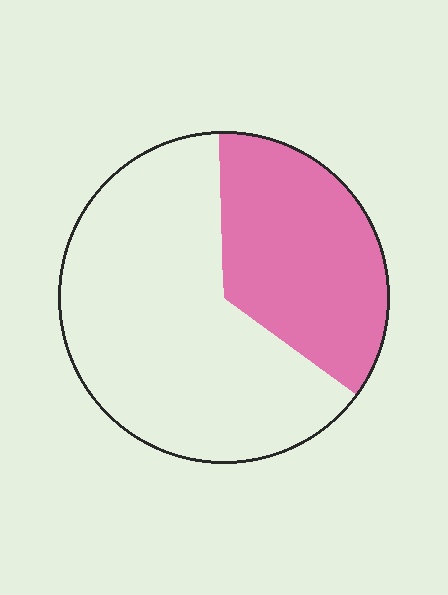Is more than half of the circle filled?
No.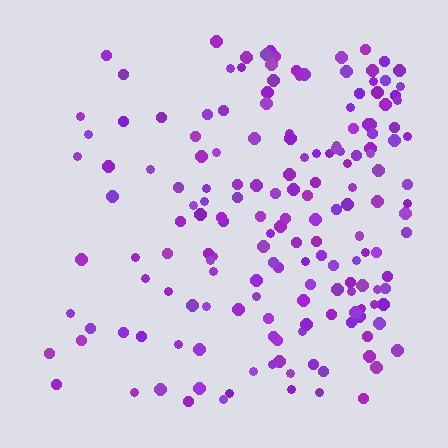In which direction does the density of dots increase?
From left to right, with the right side densest.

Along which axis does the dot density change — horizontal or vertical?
Horizontal.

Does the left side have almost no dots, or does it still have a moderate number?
Still a moderate number, just noticeably fewer than the right.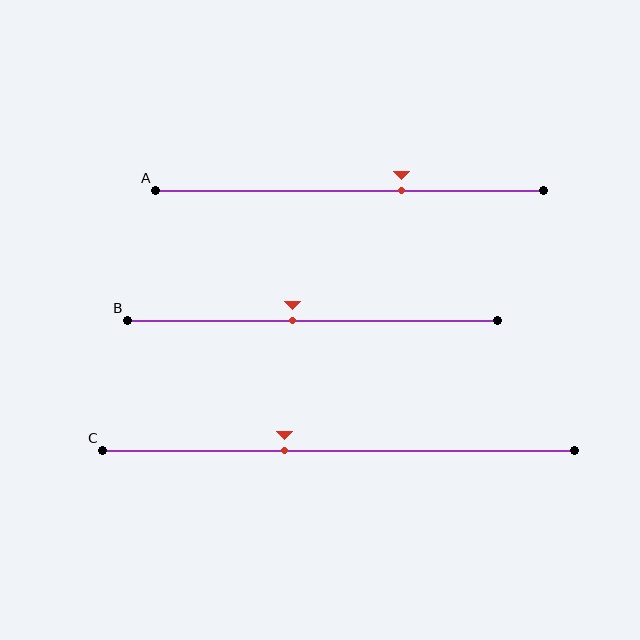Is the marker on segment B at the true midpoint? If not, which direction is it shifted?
No, the marker on segment B is shifted to the left by about 6% of the segment length.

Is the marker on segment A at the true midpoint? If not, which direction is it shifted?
No, the marker on segment A is shifted to the right by about 13% of the segment length.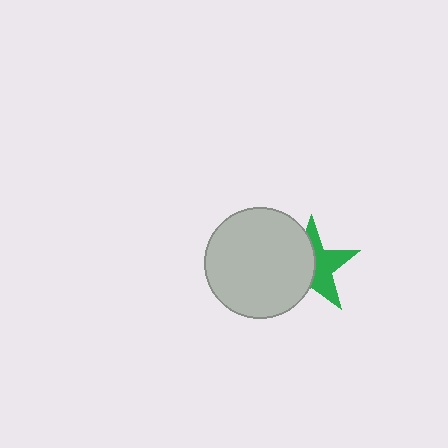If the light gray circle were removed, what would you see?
You would see the complete green star.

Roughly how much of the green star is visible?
About half of it is visible (roughly 48%).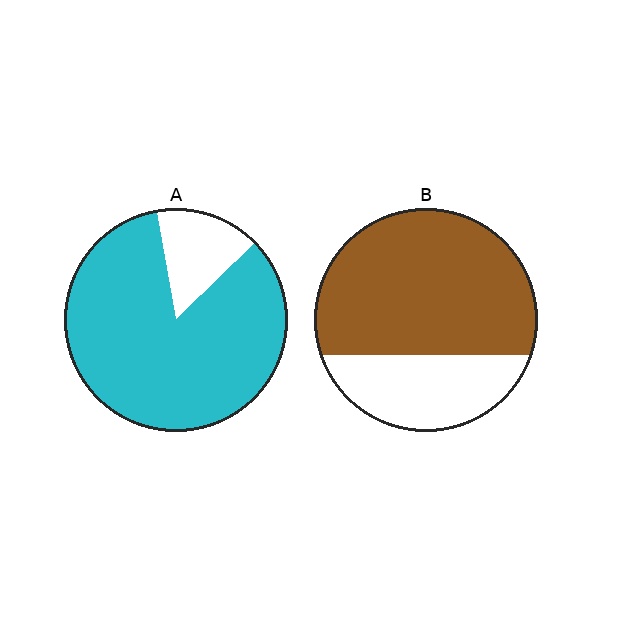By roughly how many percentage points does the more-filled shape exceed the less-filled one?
By roughly 15 percentage points (A over B).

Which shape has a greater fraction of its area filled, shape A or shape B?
Shape A.